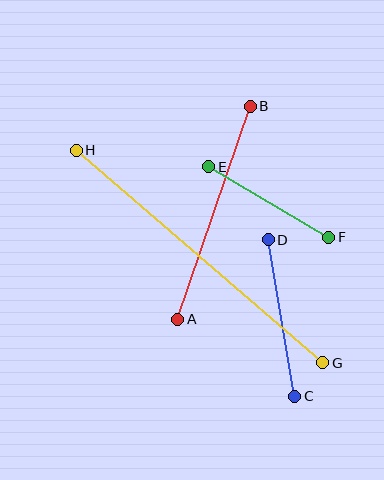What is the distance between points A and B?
The distance is approximately 225 pixels.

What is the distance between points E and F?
The distance is approximately 139 pixels.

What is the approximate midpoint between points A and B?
The midpoint is at approximately (214, 213) pixels.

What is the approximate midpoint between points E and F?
The midpoint is at approximately (269, 202) pixels.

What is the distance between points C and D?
The distance is approximately 159 pixels.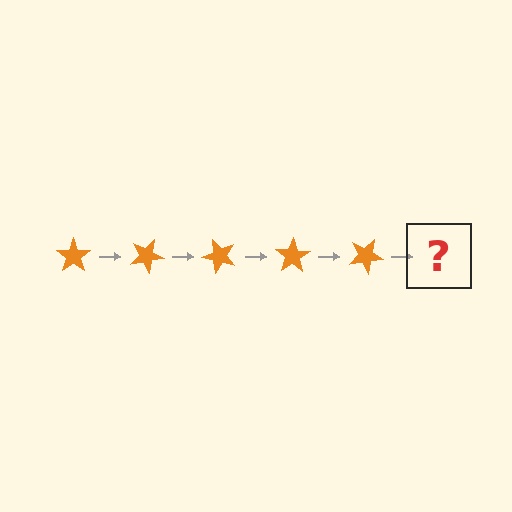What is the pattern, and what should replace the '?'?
The pattern is that the star rotates 25 degrees each step. The '?' should be an orange star rotated 125 degrees.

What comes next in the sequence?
The next element should be an orange star rotated 125 degrees.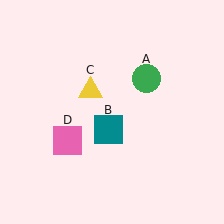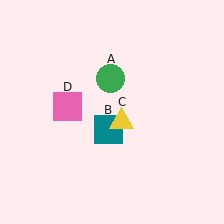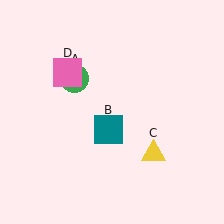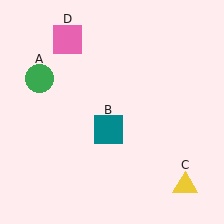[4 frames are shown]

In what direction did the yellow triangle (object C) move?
The yellow triangle (object C) moved down and to the right.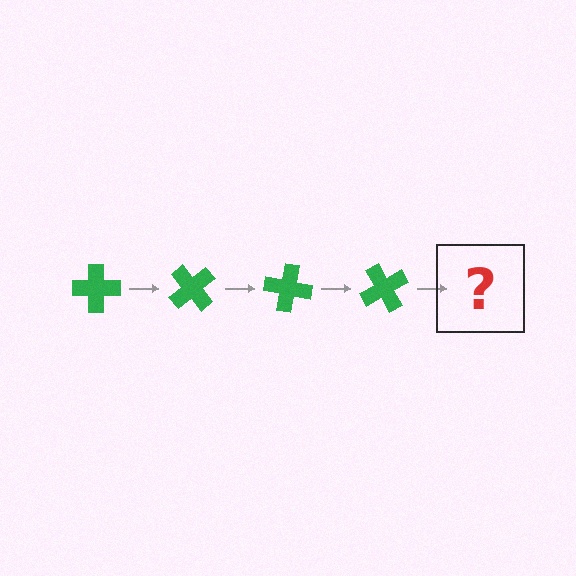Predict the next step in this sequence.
The next step is a green cross rotated 200 degrees.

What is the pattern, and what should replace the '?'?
The pattern is that the cross rotates 50 degrees each step. The '?' should be a green cross rotated 200 degrees.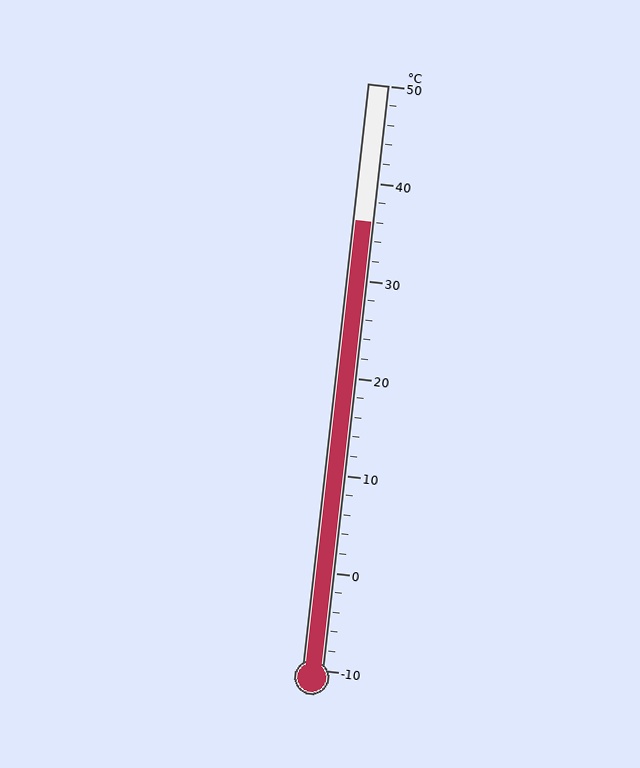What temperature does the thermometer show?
The thermometer shows approximately 36°C.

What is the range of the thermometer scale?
The thermometer scale ranges from -10°C to 50°C.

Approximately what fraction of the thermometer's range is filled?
The thermometer is filled to approximately 75% of its range.